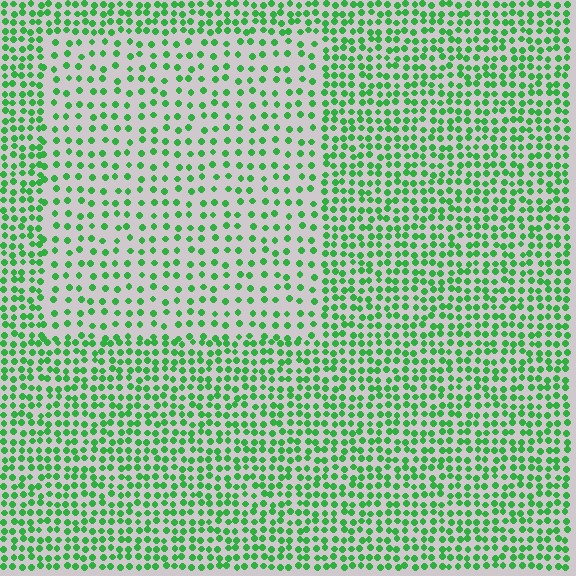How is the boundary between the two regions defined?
The boundary is defined by a change in element density (approximately 1.9x ratio). All elements are the same color, size, and shape.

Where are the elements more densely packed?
The elements are more densely packed outside the rectangle boundary.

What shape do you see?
I see a rectangle.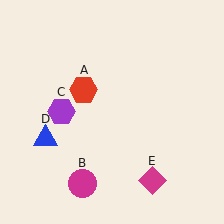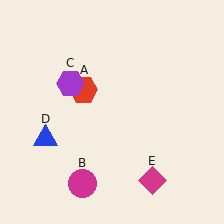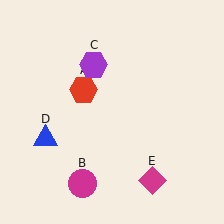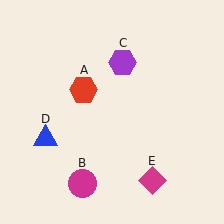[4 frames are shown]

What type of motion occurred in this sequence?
The purple hexagon (object C) rotated clockwise around the center of the scene.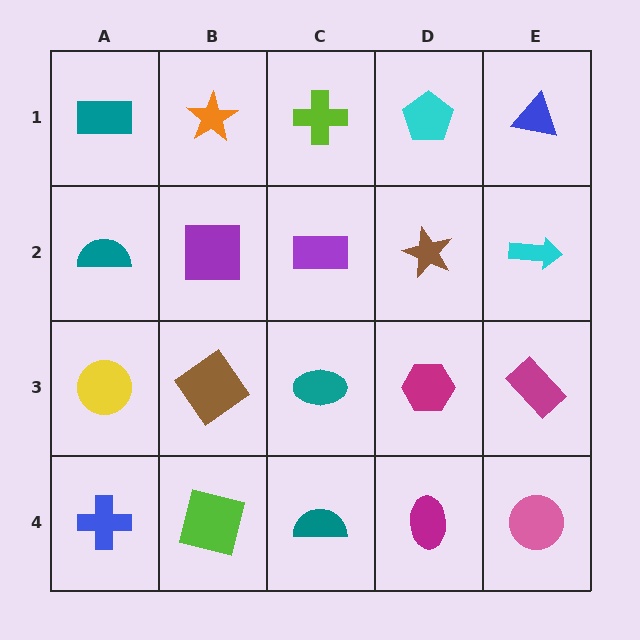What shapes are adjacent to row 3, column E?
A cyan arrow (row 2, column E), a pink circle (row 4, column E), a magenta hexagon (row 3, column D).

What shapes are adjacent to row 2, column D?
A cyan pentagon (row 1, column D), a magenta hexagon (row 3, column D), a purple rectangle (row 2, column C), a cyan arrow (row 2, column E).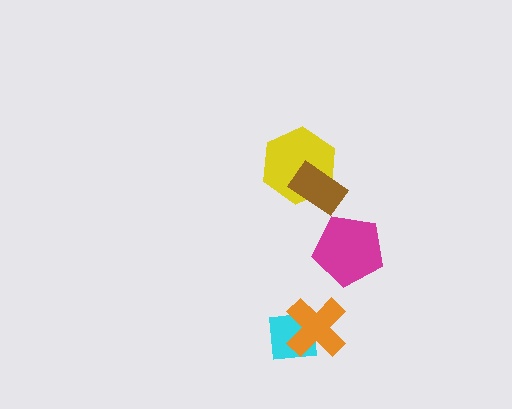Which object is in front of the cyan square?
The orange cross is in front of the cyan square.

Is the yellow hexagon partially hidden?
Yes, it is partially covered by another shape.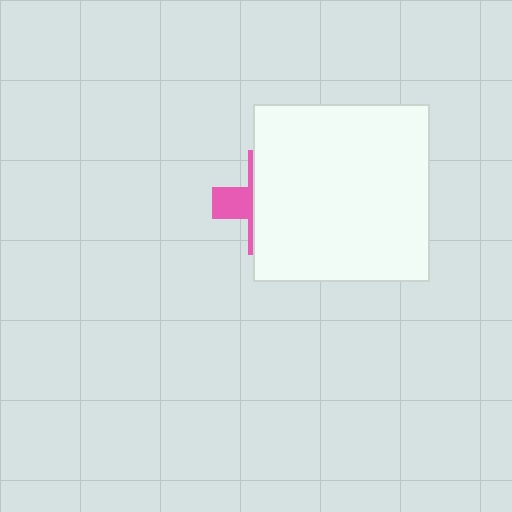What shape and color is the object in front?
The object in front is a white square.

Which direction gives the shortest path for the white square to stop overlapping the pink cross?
Moving right gives the shortest separation.